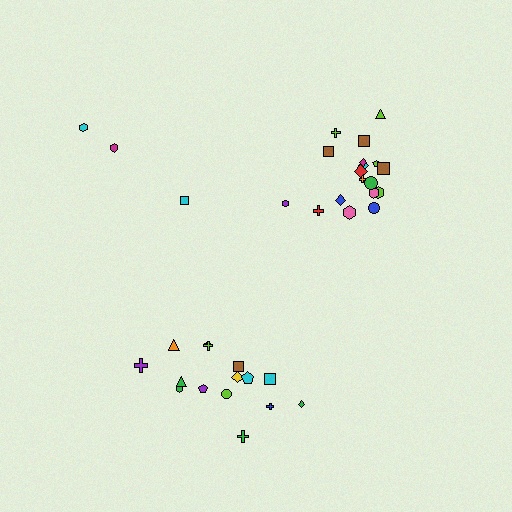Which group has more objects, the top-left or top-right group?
The top-right group.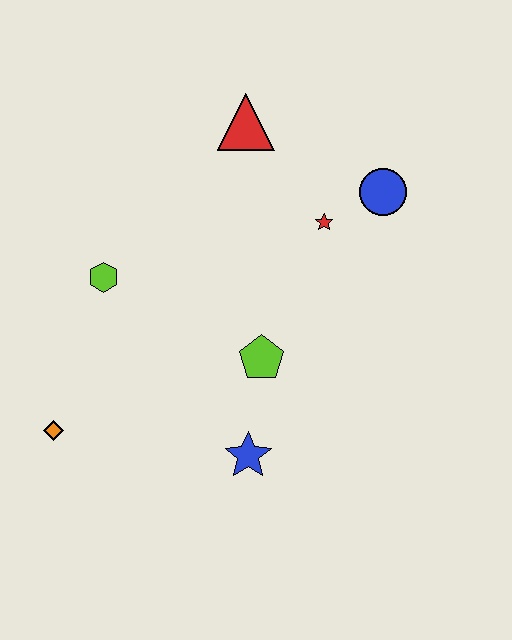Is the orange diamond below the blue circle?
Yes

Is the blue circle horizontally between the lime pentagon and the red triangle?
No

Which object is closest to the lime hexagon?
The orange diamond is closest to the lime hexagon.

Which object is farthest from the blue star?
The red triangle is farthest from the blue star.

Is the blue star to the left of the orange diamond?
No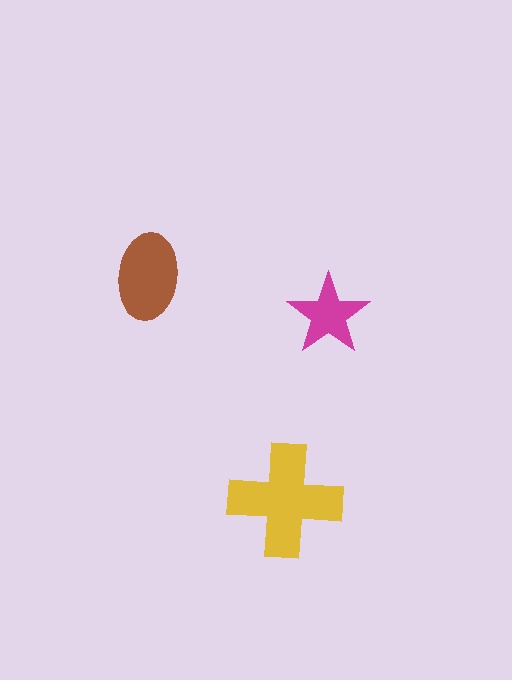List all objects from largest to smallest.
The yellow cross, the brown ellipse, the magenta star.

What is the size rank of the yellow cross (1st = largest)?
1st.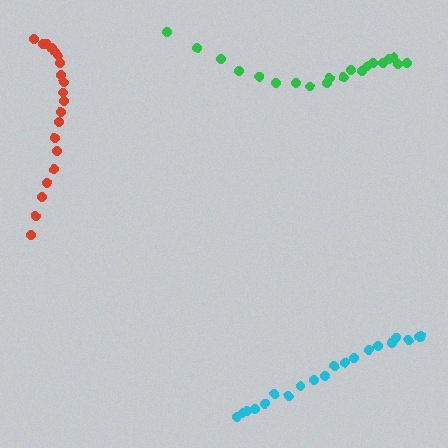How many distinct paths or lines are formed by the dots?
There are 3 distinct paths.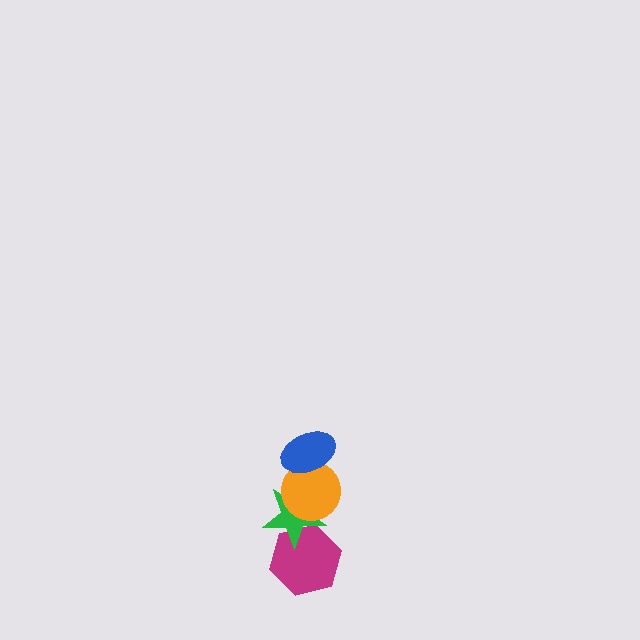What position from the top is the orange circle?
The orange circle is 2nd from the top.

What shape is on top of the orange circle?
The blue ellipse is on top of the orange circle.